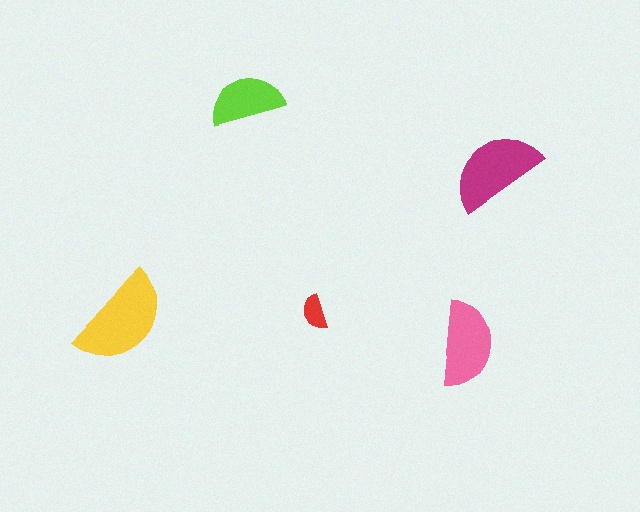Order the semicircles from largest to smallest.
the yellow one, the magenta one, the pink one, the lime one, the red one.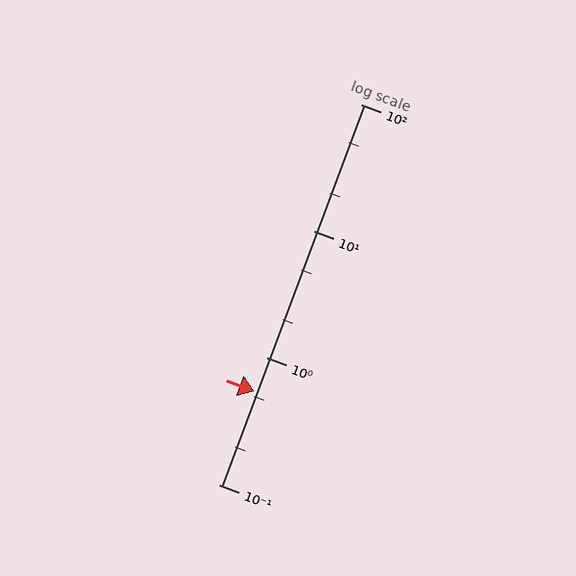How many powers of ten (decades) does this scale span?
The scale spans 3 decades, from 0.1 to 100.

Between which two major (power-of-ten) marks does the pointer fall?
The pointer is between 0.1 and 1.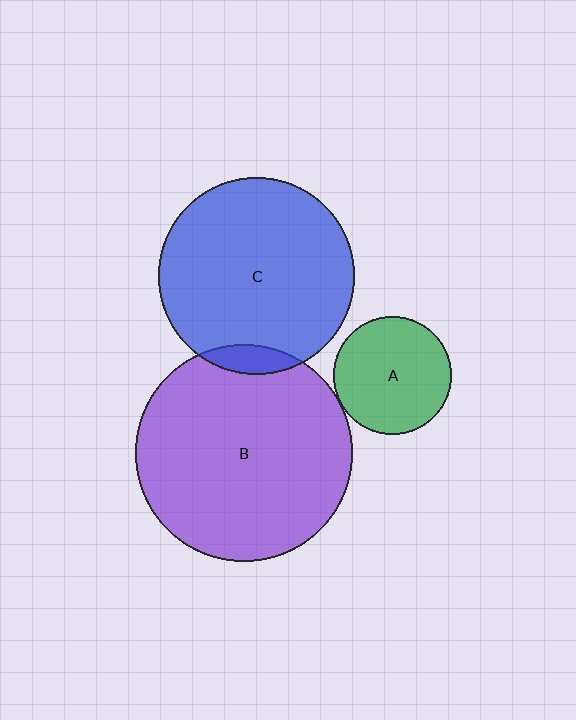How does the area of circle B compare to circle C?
Approximately 1.2 times.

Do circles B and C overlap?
Yes.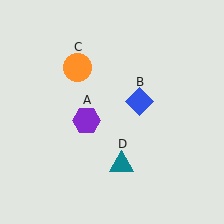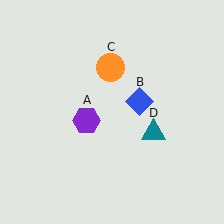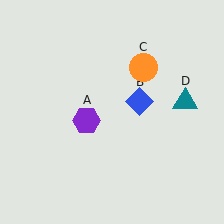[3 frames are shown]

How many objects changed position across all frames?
2 objects changed position: orange circle (object C), teal triangle (object D).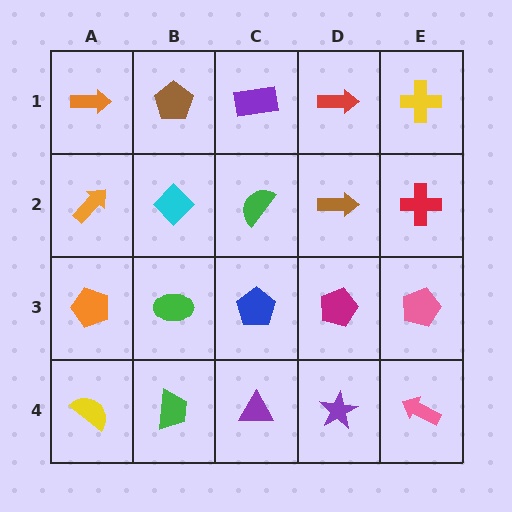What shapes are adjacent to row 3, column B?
A cyan diamond (row 2, column B), a green trapezoid (row 4, column B), an orange pentagon (row 3, column A), a blue pentagon (row 3, column C).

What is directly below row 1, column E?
A red cross.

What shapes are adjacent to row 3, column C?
A green semicircle (row 2, column C), a purple triangle (row 4, column C), a green ellipse (row 3, column B), a magenta pentagon (row 3, column D).